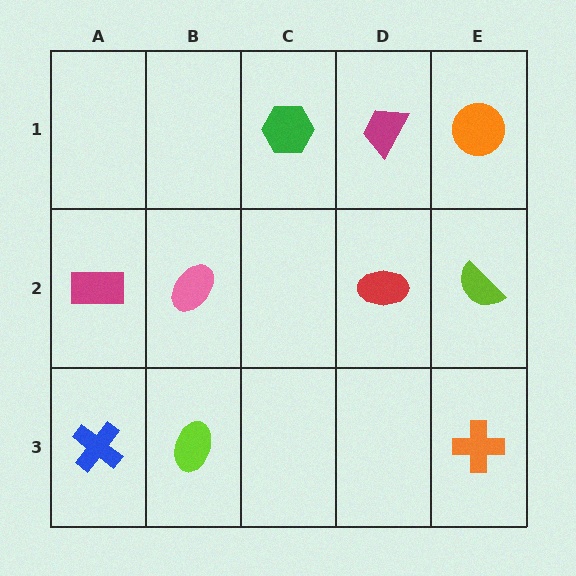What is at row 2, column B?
A pink ellipse.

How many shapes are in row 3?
3 shapes.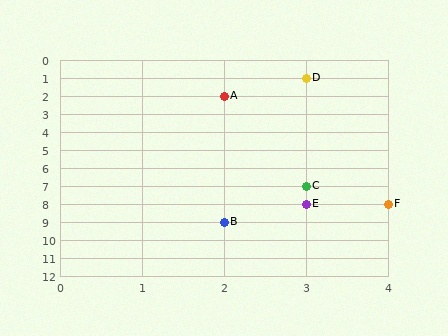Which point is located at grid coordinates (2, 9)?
Point B is at (2, 9).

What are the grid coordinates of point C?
Point C is at grid coordinates (3, 7).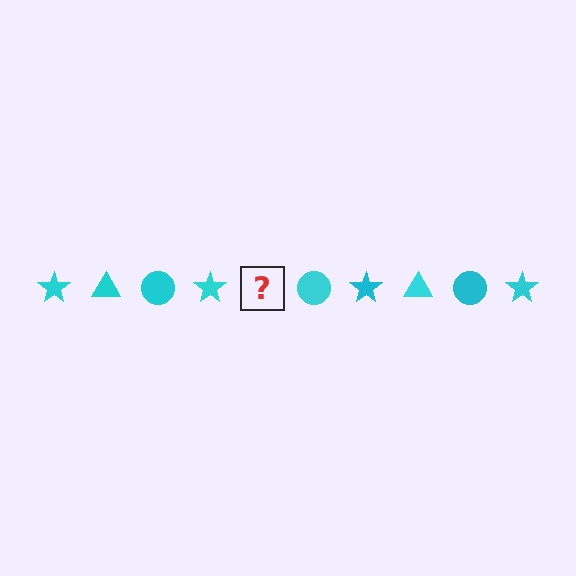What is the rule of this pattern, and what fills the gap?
The rule is that the pattern cycles through star, triangle, circle shapes in cyan. The gap should be filled with a cyan triangle.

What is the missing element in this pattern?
The missing element is a cyan triangle.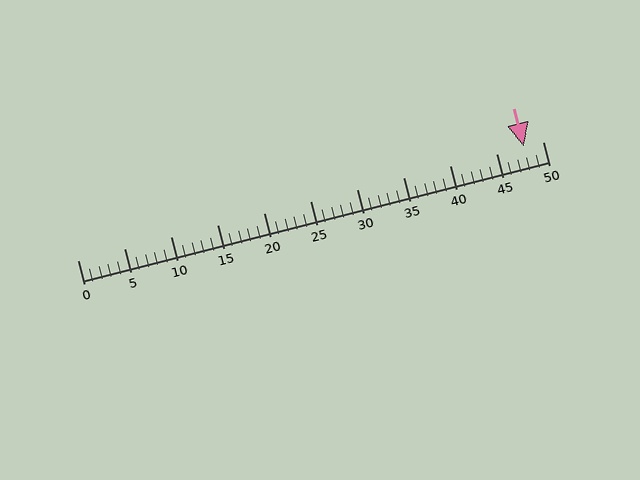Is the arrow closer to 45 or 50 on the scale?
The arrow is closer to 50.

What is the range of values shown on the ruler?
The ruler shows values from 0 to 50.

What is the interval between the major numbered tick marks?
The major tick marks are spaced 5 units apart.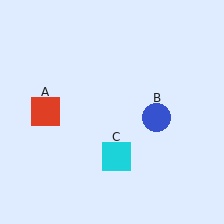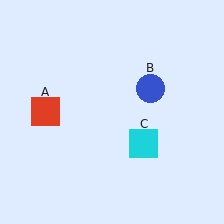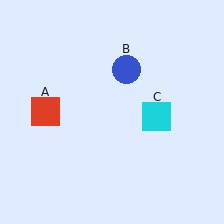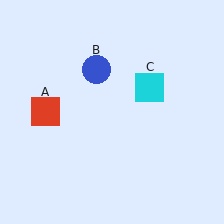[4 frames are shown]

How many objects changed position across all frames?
2 objects changed position: blue circle (object B), cyan square (object C).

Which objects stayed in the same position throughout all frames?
Red square (object A) remained stationary.